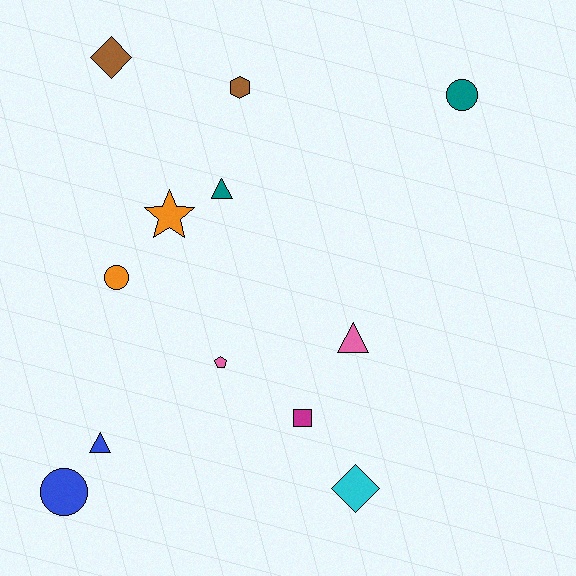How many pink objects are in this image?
There are 2 pink objects.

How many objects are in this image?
There are 12 objects.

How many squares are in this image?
There is 1 square.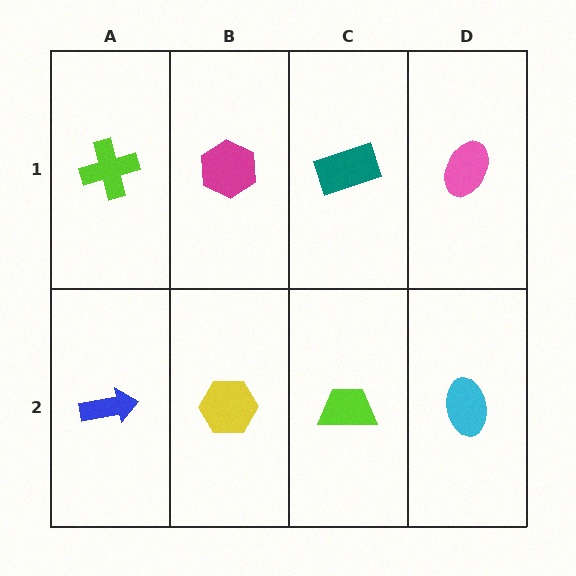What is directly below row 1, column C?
A lime trapezoid.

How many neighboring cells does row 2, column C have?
3.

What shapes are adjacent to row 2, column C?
A teal rectangle (row 1, column C), a yellow hexagon (row 2, column B), a cyan ellipse (row 2, column D).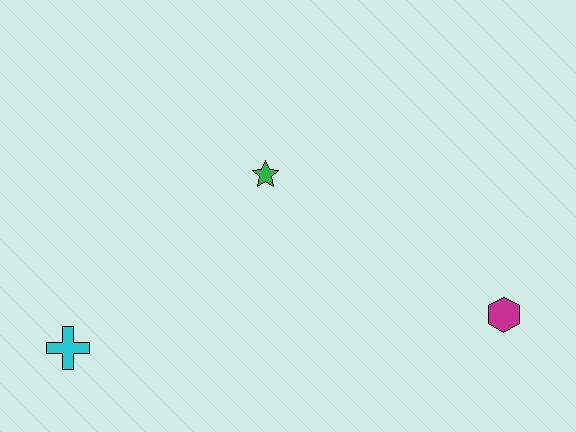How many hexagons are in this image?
There is 1 hexagon.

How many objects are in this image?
There are 3 objects.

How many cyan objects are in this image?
There is 1 cyan object.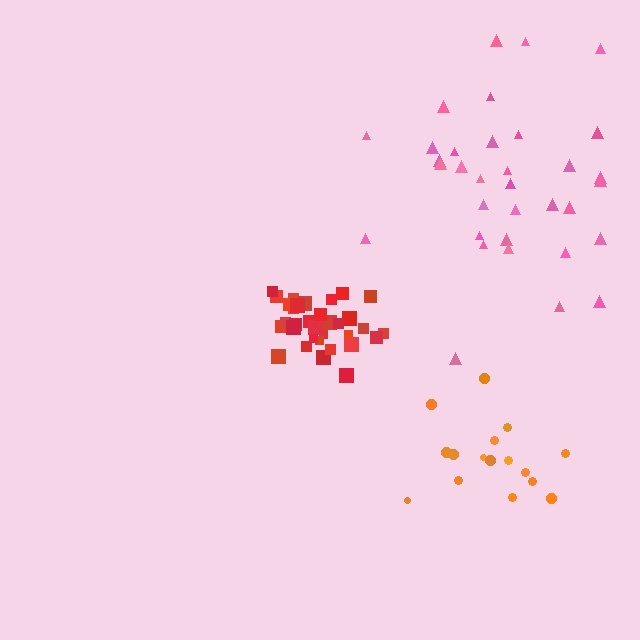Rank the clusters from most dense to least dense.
red, orange, pink.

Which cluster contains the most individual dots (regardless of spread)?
Pink (34).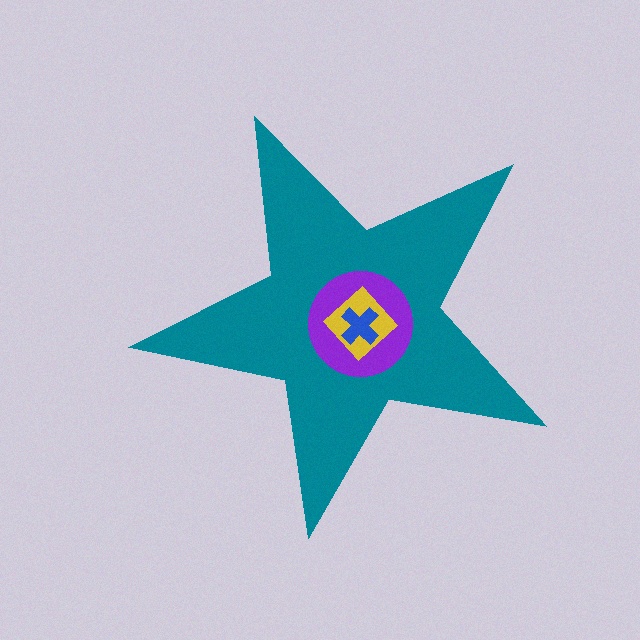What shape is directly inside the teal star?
The purple circle.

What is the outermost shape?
The teal star.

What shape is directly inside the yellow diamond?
The blue cross.